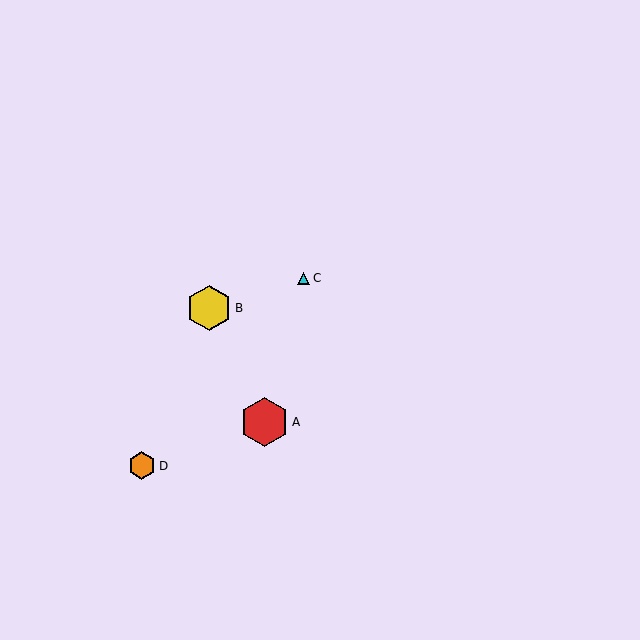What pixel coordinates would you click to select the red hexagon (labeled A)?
Click at (264, 422) to select the red hexagon A.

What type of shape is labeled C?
Shape C is a cyan triangle.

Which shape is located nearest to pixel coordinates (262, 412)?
The red hexagon (labeled A) at (264, 422) is nearest to that location.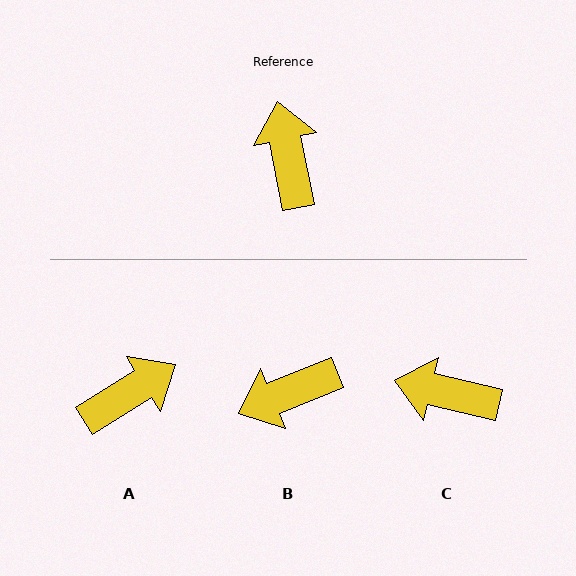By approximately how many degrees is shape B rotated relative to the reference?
Approximately 101 degrees counter-clockwise.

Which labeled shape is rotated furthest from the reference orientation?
B, about 101 degrees away.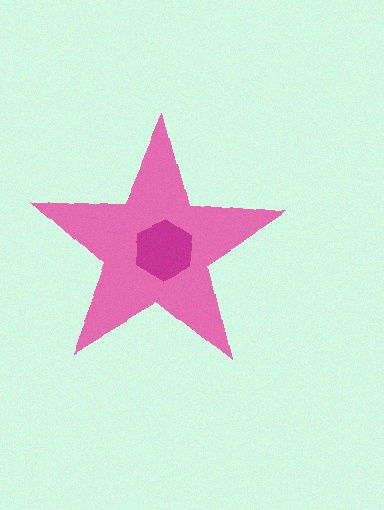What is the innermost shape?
The magenta hexagon.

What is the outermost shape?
The pink star.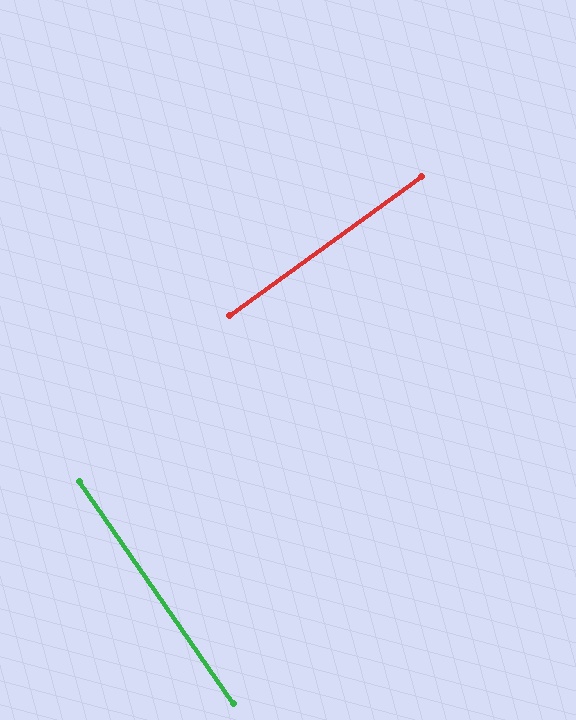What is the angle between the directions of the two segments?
Approximately 89 degrees.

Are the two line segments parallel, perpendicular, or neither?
Perpendicular — they meet at approximately 89°.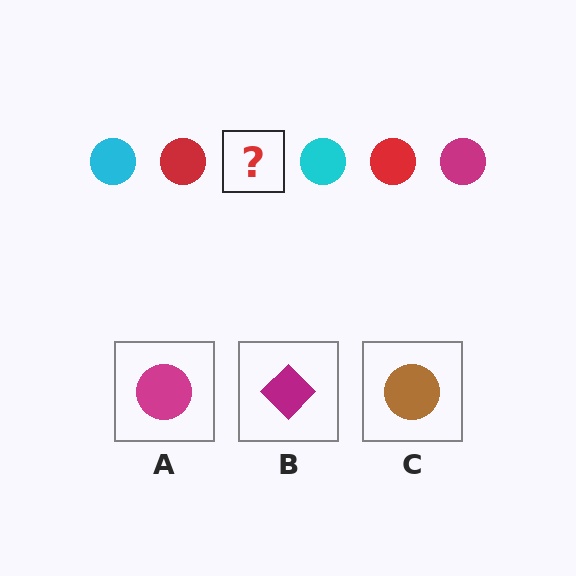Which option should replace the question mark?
Option A.